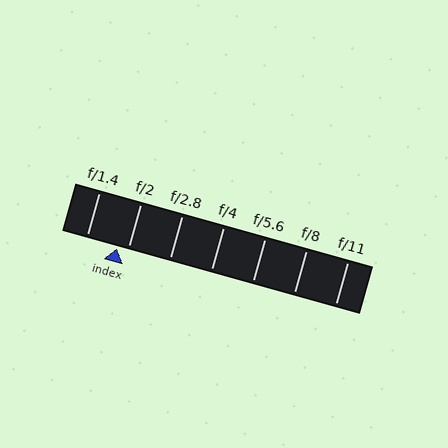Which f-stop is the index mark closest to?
The index mark is closest to f/2.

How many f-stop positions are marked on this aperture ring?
There are 7 f-stop positions marked.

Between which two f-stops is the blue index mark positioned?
The index mark is between f/1.4 and f/2.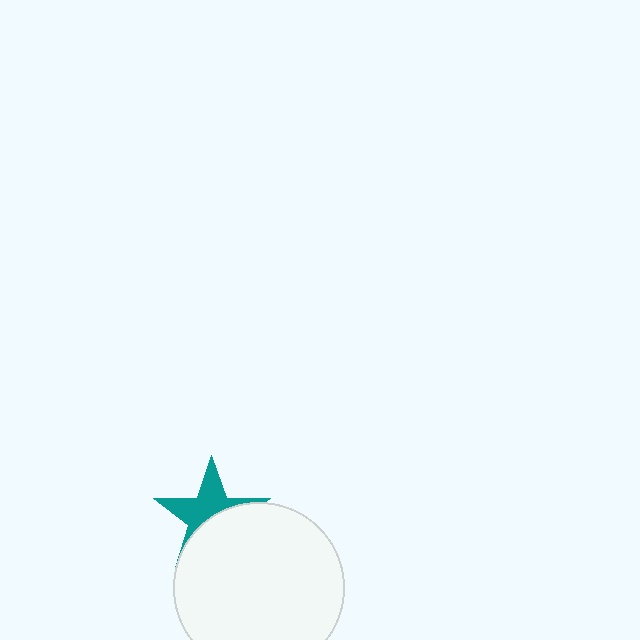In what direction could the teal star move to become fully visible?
The teal star could move up. That would shift it out from behind the white circle entirely.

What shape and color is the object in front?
The object in front is a white circle.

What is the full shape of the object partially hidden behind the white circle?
The partially hidden object is a teal star.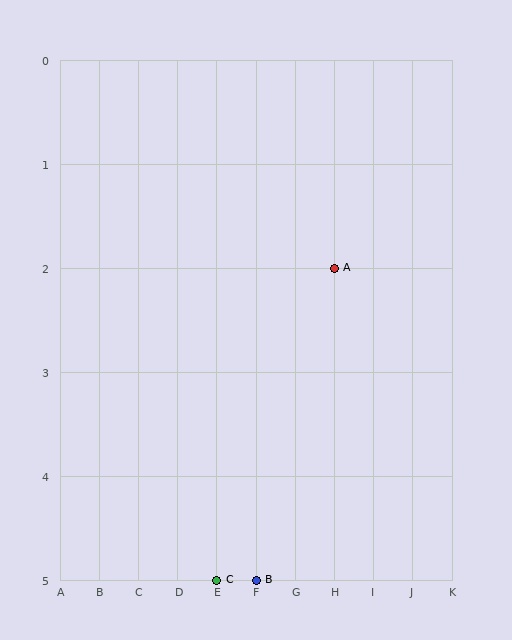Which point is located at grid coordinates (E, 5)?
Point C is at (E, 5).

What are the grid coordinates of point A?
Point A is at grid coordinates (H, 2).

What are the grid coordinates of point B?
Point B is at grid coordinates (F, 5).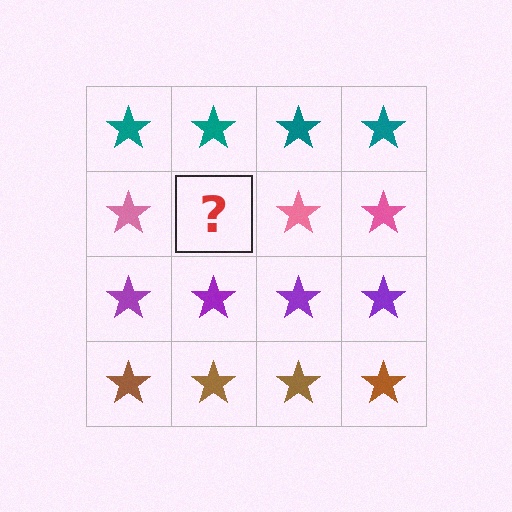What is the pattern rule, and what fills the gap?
The rule is that each row has a consistent color. The gap should be filled with a pink star.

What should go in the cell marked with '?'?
The missing cell should contain a pink star.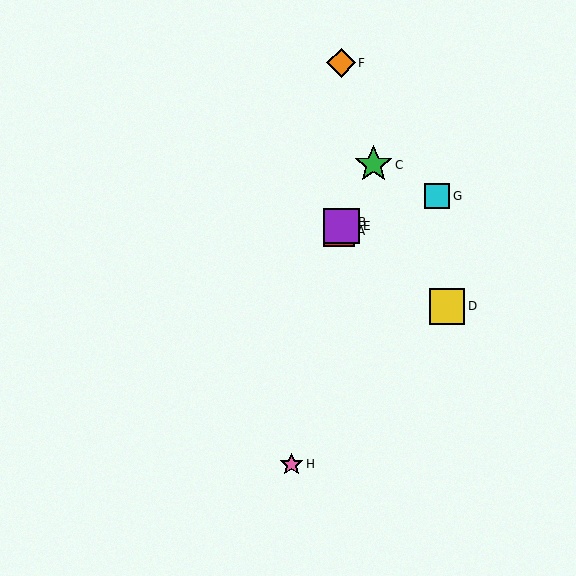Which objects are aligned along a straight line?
Objects A, B, C, E are aligned along a straight line.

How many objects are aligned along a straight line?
4 objects (A, B, C, E) are aligned along a straight line.